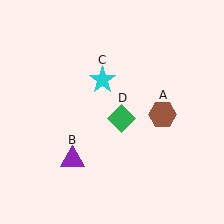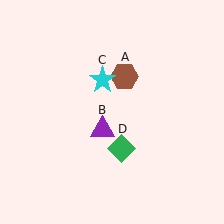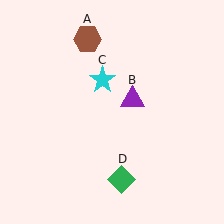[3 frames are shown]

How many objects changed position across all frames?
3 objects changed position: brown hexagon (object A), purple triangle (object B), green diamond (object D).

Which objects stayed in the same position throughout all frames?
Cyan star (object C) remained stationary.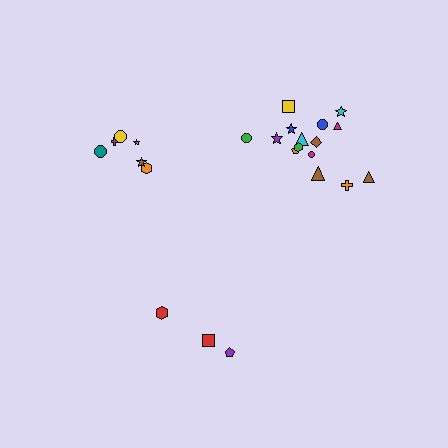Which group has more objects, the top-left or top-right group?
The top-right group.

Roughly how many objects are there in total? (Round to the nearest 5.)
Roughly 25 objects in total.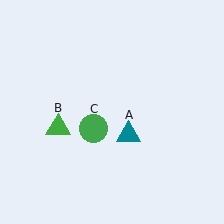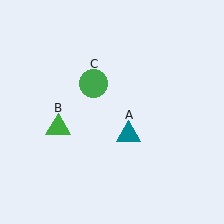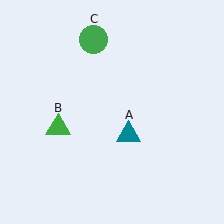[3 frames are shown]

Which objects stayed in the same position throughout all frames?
Teal triangle (object A) and green triangle (object B) remained stationary.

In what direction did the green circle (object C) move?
The green circle (object C) moved up.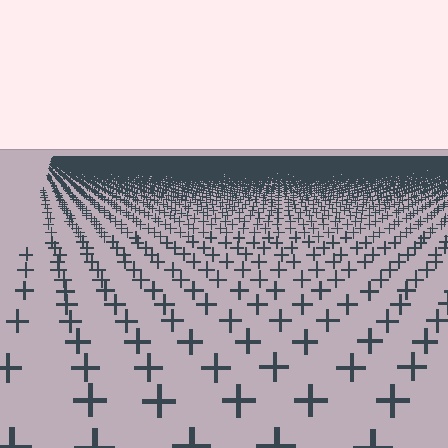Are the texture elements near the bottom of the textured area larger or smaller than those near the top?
Larger. Near the bottom, elements are closer to the viewer and appear at a bigger on-screen size.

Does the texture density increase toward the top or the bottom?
Density increases toward the top.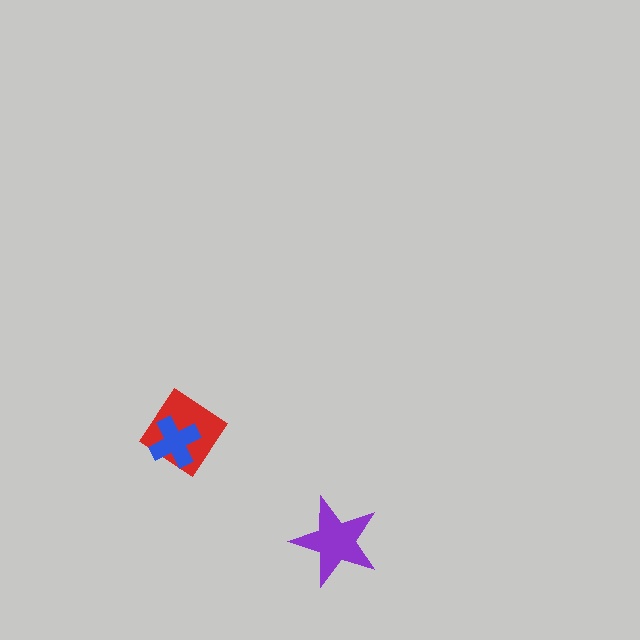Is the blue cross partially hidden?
No, no other shape covers it.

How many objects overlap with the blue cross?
1 object overlaps with the blue cross.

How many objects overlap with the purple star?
0 objects overlap with the purple star.